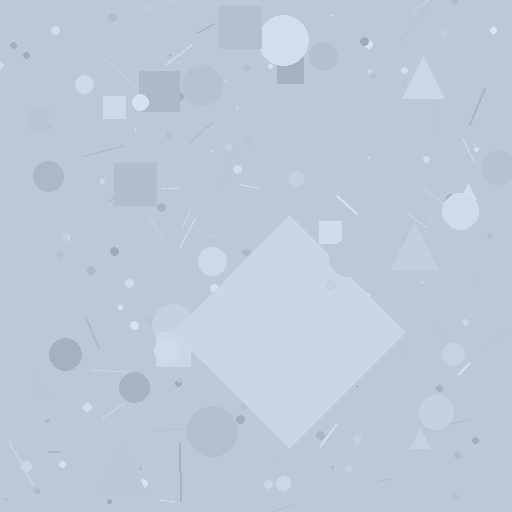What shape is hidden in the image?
A diamond is hidden in the image.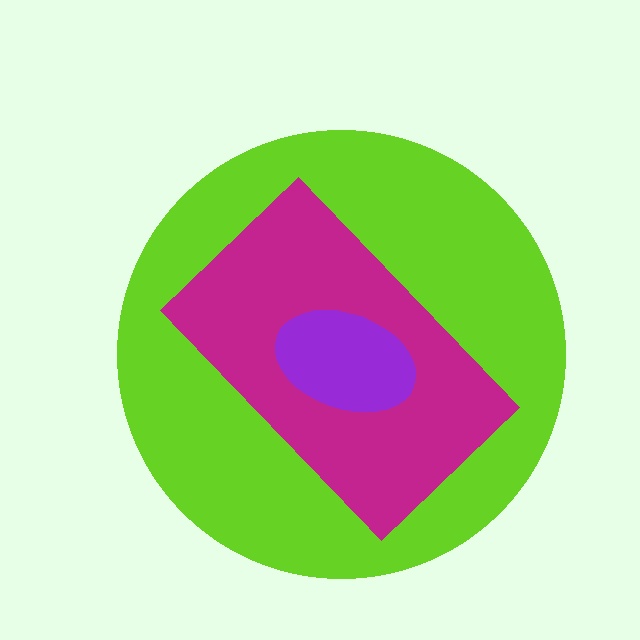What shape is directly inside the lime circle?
The magenta rectangle.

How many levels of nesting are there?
3.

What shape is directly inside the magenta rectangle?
The purple ellipse.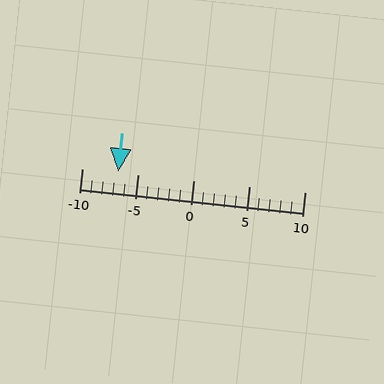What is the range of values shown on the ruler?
The ruler shows values from -10 to 10.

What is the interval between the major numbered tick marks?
The major tick marks are spaced 5 units apart.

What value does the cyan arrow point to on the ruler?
The cyan arrow points to approximately -7.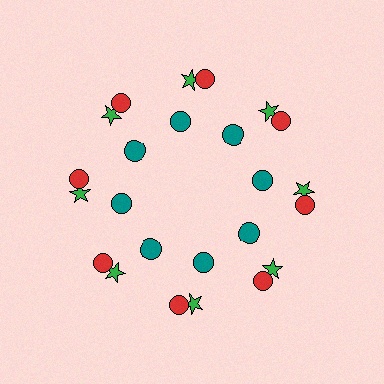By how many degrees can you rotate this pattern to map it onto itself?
The pattern maps onto itself every 45 degrees of rotation.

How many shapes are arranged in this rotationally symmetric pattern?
There are 24 shapes, arranged in 8 groups of 3.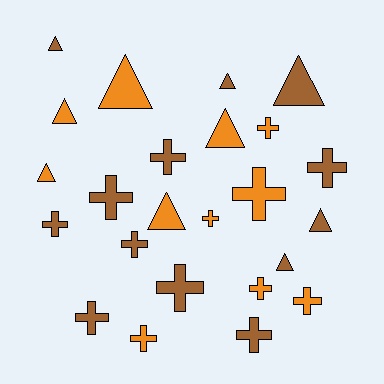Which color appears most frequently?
Brown, with 13 objects.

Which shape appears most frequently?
Cross, with 14 objects.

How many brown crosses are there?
There are 8 brown crosses.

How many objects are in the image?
There are 24 objects.